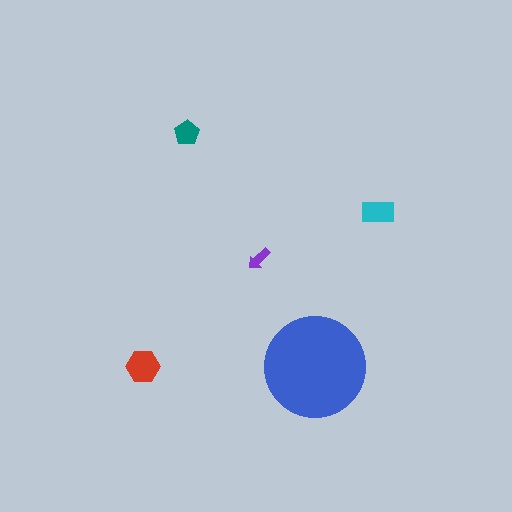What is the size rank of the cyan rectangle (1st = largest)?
3rd.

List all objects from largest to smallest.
The blue circle, the red hexagon, the cyan rectangle, the teal pentagon, the purple arrow.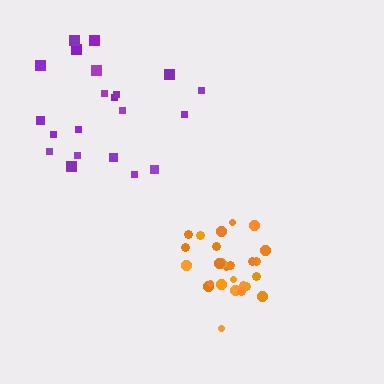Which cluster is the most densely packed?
Orange.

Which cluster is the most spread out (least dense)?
Purple.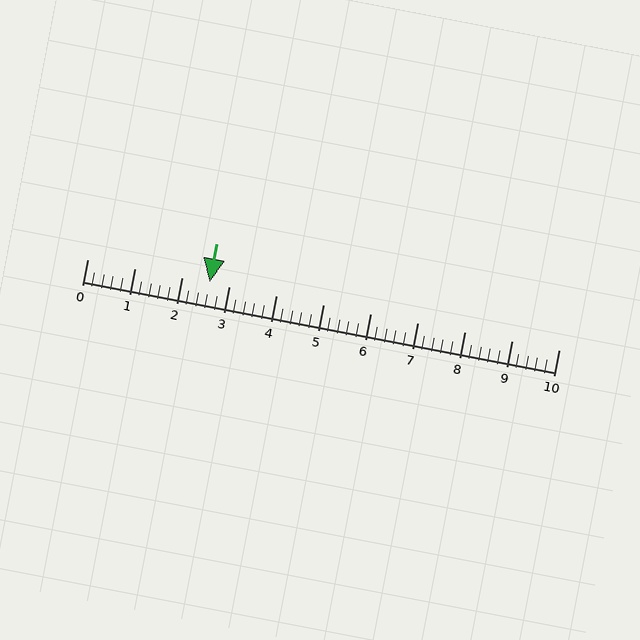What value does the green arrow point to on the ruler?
The green arrow points to approximately 2.6.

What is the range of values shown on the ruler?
The ruler shows values from 0 to 10.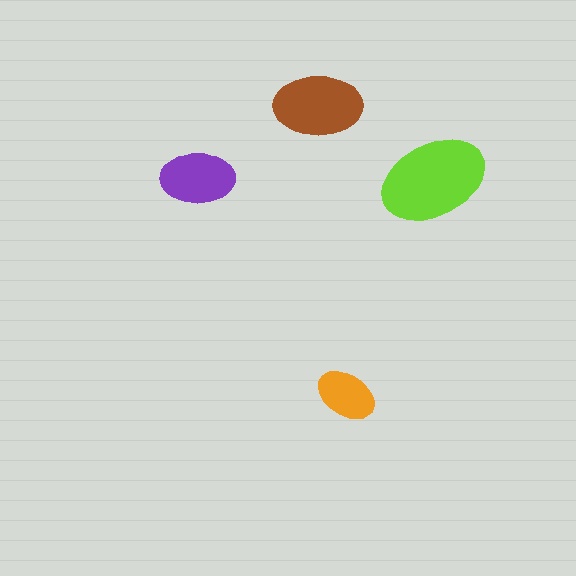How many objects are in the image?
There are 4 objects in the image.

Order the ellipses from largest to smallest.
the lime one, the brown one, the purple one, the orange one.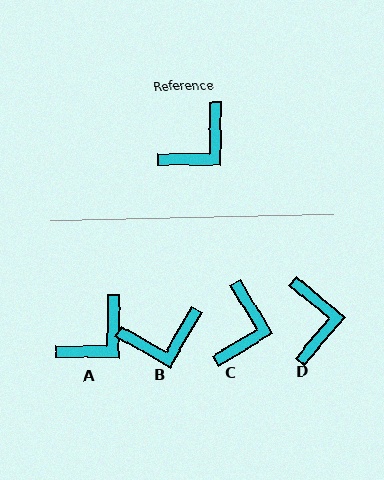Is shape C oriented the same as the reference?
No, it is off by about 31 degrees.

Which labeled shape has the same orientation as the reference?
A.